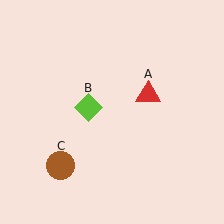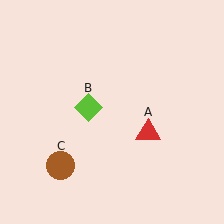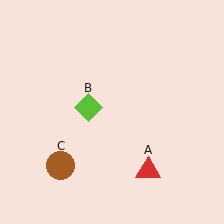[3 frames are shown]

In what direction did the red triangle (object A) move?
The red triangle (object A) moved down.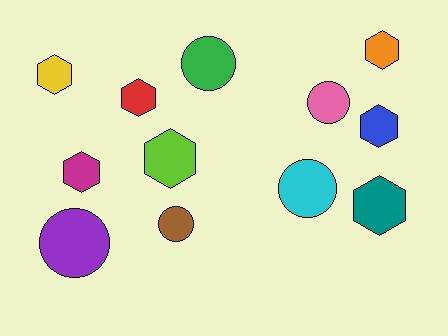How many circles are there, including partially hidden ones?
There are 5 circles.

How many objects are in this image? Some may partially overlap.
There are 12 objects.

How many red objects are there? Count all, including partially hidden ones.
There is 1 red object.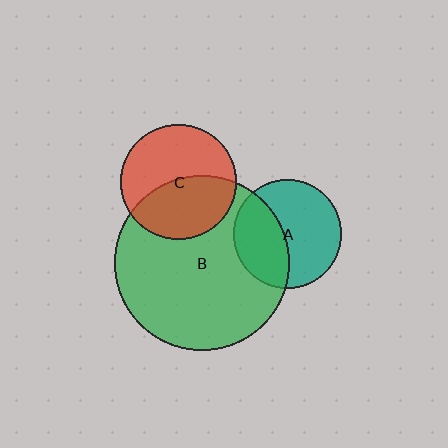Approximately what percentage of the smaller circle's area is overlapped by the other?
Approximately 40%.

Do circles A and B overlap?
Yes.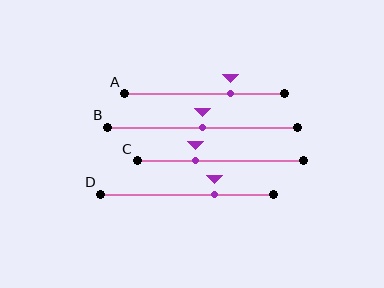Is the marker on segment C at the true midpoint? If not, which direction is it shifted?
No, the marker on segment C is shifted to the left by about 15% of the segment length.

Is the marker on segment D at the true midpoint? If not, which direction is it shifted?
No, the marker on segment D is shifted to the right by about 16% of the segment length.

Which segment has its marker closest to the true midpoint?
Segment B has its marker closest to the true midpoint.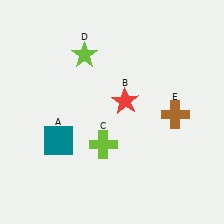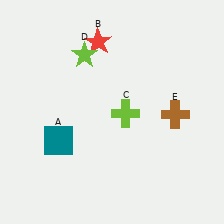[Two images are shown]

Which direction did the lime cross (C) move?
The lime cross (C) moved up.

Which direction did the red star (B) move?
The red star (B) moved up.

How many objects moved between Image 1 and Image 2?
2 objects moved between the two images.